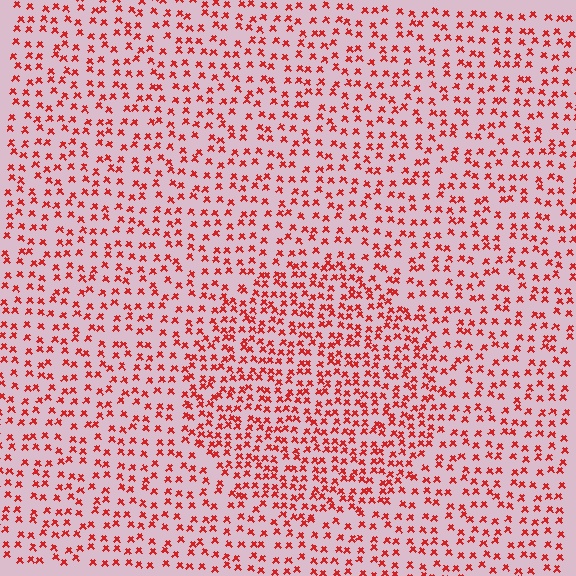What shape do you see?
I see a circle.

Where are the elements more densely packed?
The elements are more densely packed inside the circle boundary.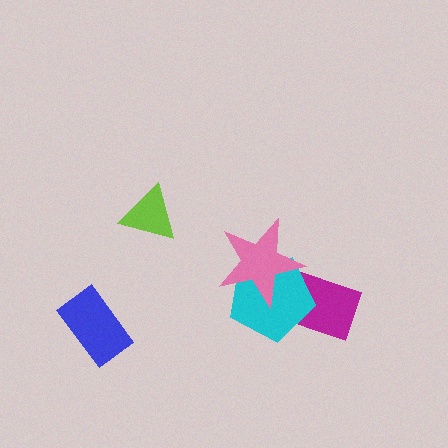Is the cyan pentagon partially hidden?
Yes, it is partially covered by another shape.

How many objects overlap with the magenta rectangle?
2 objects overlap with the magenta rectangle.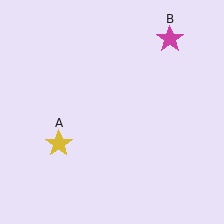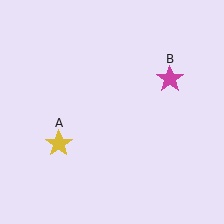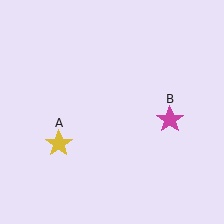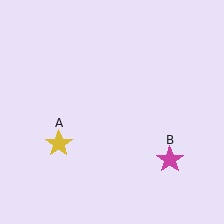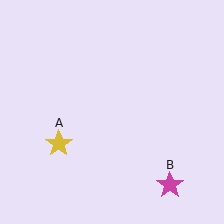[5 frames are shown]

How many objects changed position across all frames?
1 object changed position: magenta star (object B).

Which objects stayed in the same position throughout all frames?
Yellow star (object A) remained stationary.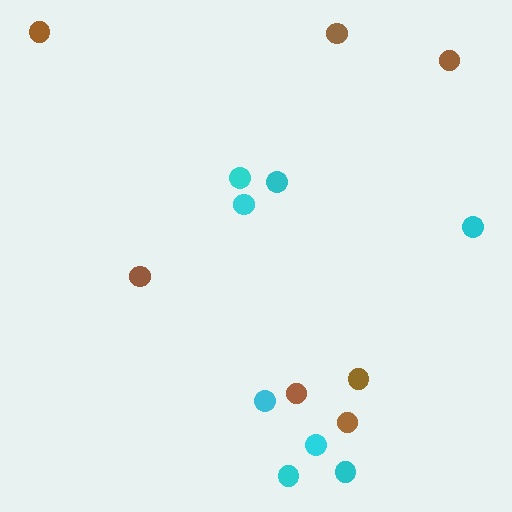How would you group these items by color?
There are 2 groups: one group of brown circles (7) and one group of cyan circles (8).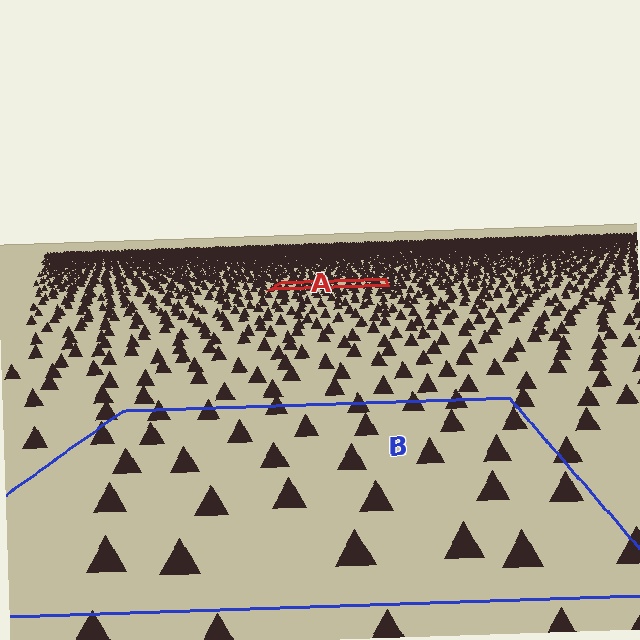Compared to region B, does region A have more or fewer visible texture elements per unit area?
Region A has more texture elements per unit area — they are packed more densely because it is farther away.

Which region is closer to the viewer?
Region B is closer. The texture elements there are larger and more spread out.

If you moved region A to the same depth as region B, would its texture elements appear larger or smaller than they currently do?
They would appear larger. At a closer depth, the same texture elements are projected at a bigger on-screen size.